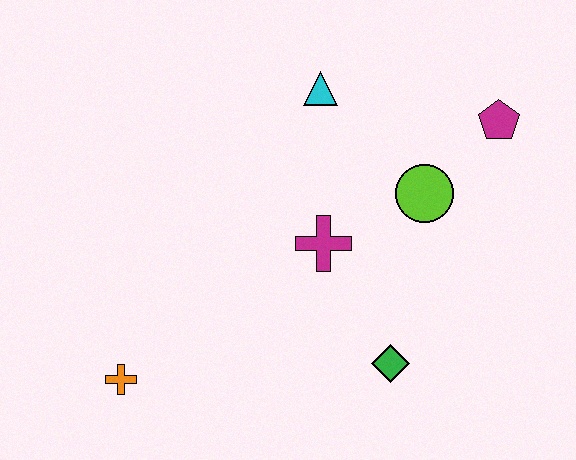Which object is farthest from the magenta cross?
The orange cross is farthest from the magenta cross.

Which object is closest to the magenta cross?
The lime circle is closest to the magenta cross.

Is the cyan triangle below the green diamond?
No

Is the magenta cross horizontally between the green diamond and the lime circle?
No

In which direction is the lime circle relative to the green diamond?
The lime circle is above the green diamond.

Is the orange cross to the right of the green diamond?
No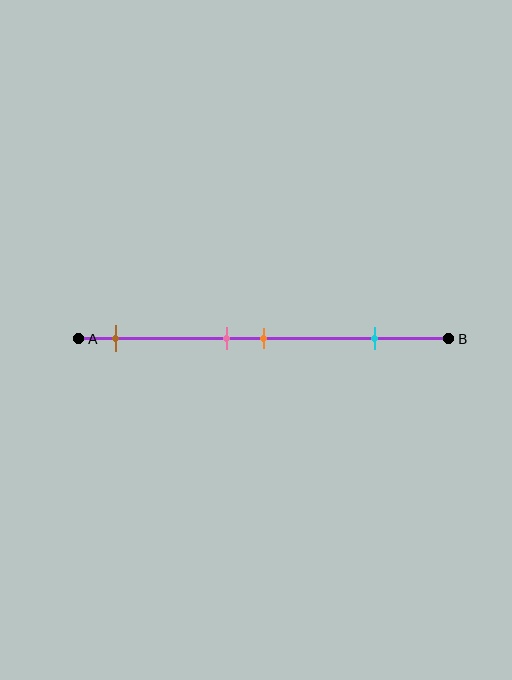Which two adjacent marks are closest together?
The pink and orange marks are the closest adjacent pair.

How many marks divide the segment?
There are 4 marks dividing the segment.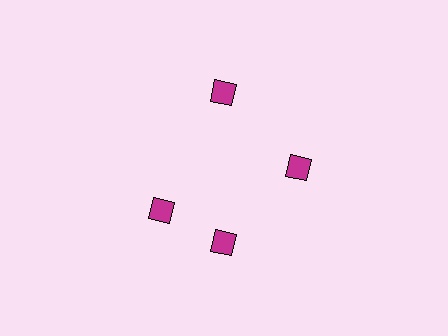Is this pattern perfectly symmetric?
No. The 4 magenta diamonds are arranged in a ring, but one element near the 9 o'clock position is rotated out of alignment along the ring, breaking the 4-fold rotational symmetry.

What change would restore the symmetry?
The symmetry would be restored by rotating it back into even spacing with its neighbors so that all 4 diamonds sit at equal angles and equal distance from the center.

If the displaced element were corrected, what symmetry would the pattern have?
It would have 4-fold rotational symmetry — the pattern would map onto itself every 90 degrees.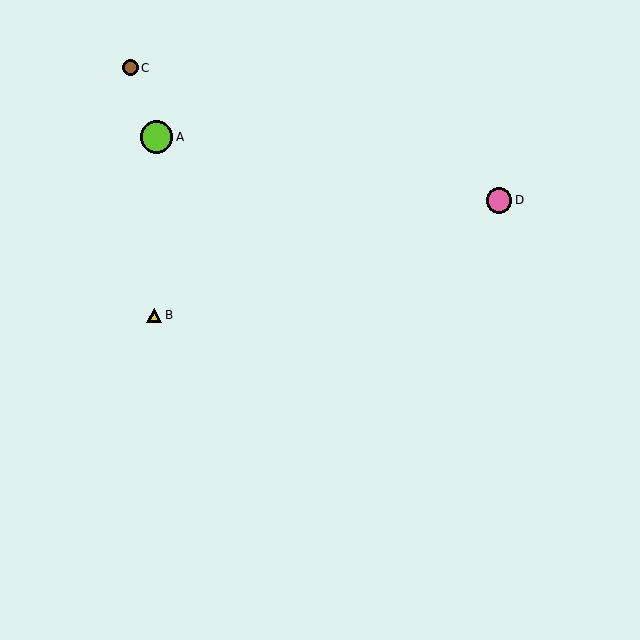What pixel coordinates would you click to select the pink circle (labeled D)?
Click at (499, 200) to select the pink circle D.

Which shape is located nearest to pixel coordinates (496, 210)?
The pink circle (labeled D) at (499, 200) is nearest to that location.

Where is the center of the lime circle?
The center of the lime circle is at (156, 137).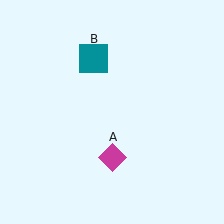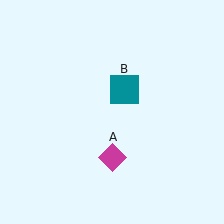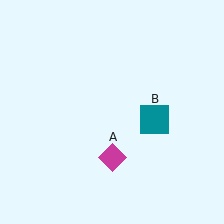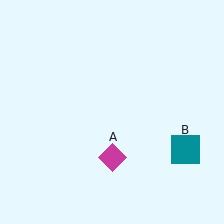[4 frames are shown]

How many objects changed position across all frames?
1 object changed position: teal square (object B).